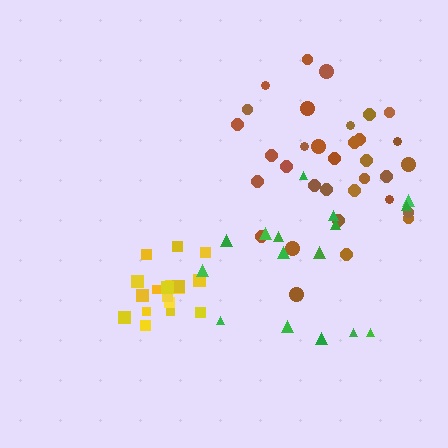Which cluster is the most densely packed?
Yellow.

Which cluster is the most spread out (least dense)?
Green.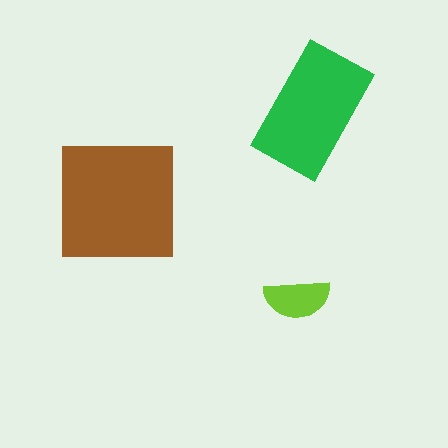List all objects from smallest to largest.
The lime semicircle, the green rectangle, the brown square.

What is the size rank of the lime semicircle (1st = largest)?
3rd.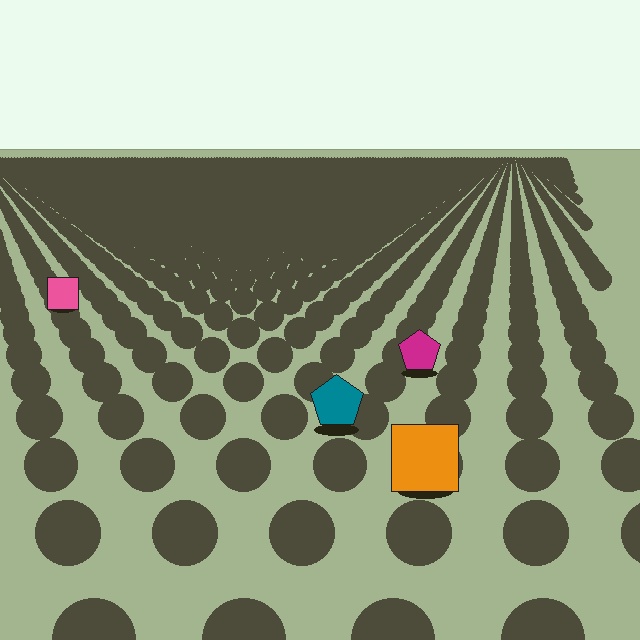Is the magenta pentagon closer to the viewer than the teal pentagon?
No. The teal pentagon is closer — you can tell from the texture gradient: the ground texture is coarser near it.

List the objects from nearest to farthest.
From nearest to farthest: the orange square, the teal pentagon, the magenta pentagon, the pink square.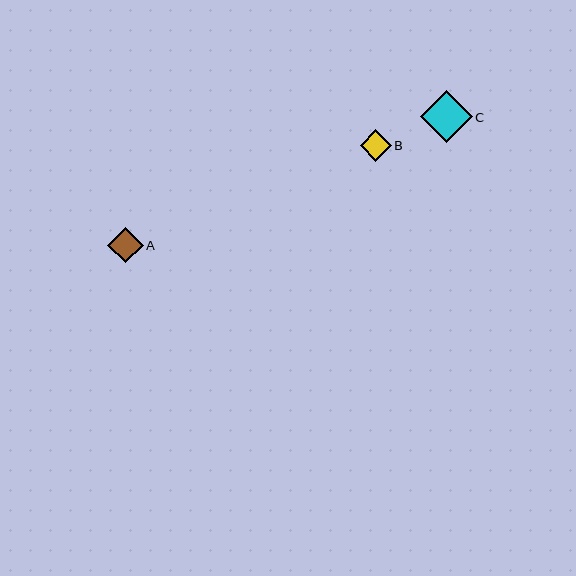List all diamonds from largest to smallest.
From largest to smallest: C, A, B.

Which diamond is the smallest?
Diamond B is the smallest with a size of approximately 31 pixels.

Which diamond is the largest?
Diamond C is the largest with a size of approximately 52 pixels.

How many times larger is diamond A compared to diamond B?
Diamond A is approximately 1.1 times the size of diamond B.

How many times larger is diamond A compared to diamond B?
Diamond A is approximately 1.1 times the size of diamond B.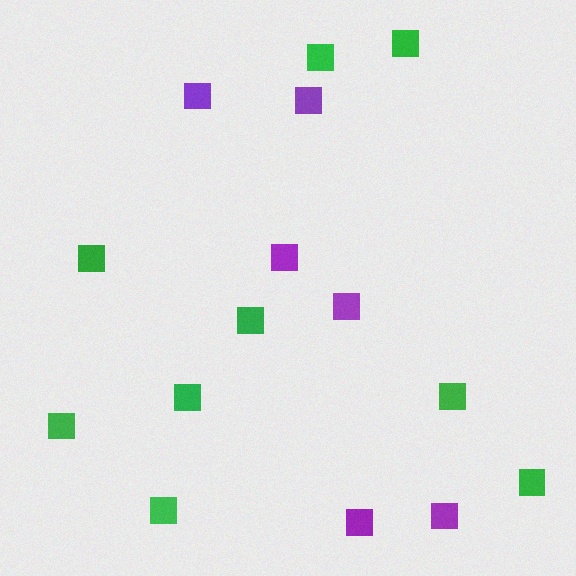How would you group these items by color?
There are 2 groups: one group of green squares (9) and one group of purple squares (6).